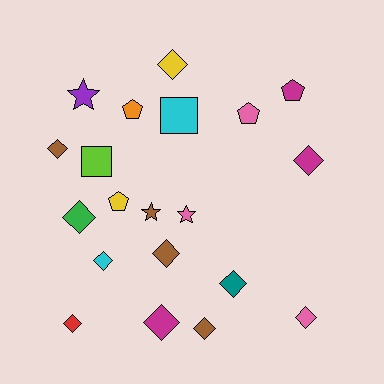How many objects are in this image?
There are 20 objects.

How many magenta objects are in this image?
There are 3 magenta objects.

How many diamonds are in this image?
There are 11 diamonds.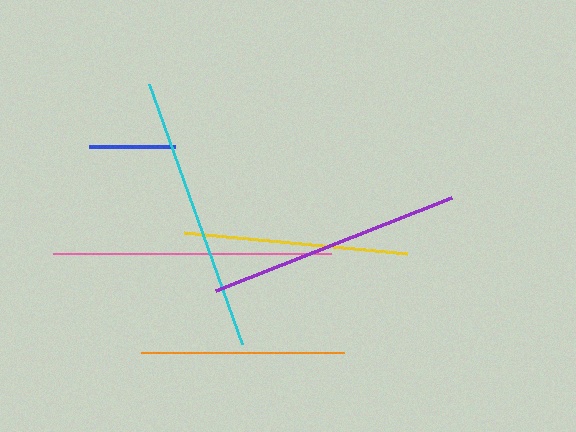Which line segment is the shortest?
The blue line is the shortest at approximately 86 pixels.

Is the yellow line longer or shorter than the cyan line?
The cyan line is longer than the yellow line.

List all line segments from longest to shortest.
From longest to shortest: pink, cyan, purple, yellow, orange, blue.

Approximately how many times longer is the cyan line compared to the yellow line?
The cyan line is approximately 1.2 times the length of the yellow line.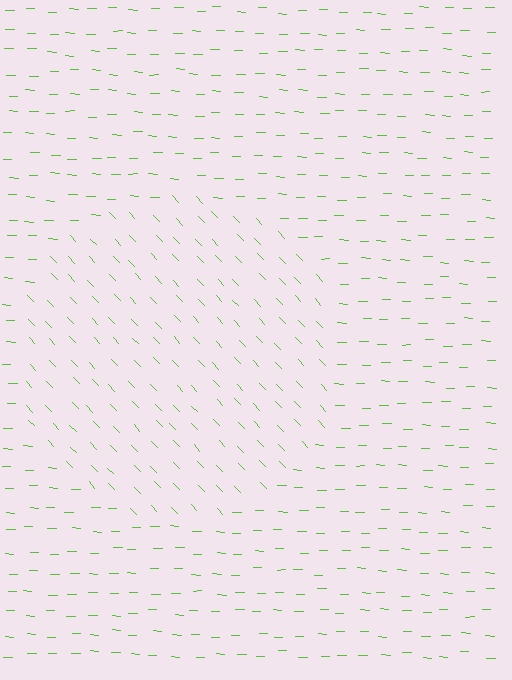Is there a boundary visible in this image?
Yes, there is a texture boundary formed by a change in line orientation.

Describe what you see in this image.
The image is filled with small lime line segments. A circle region in the image has lines oriented differently from the surrounding lines, creating a visible texture boundary.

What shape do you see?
I see a circle.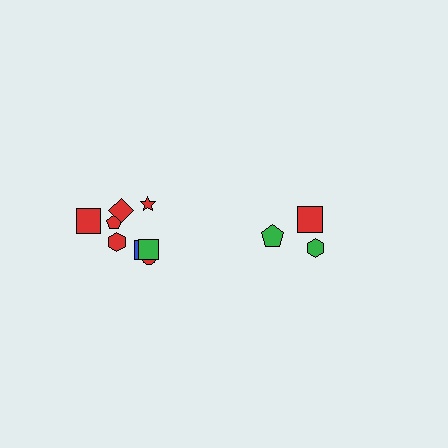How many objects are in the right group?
There are 3 objects.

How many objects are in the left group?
There are 8 objects.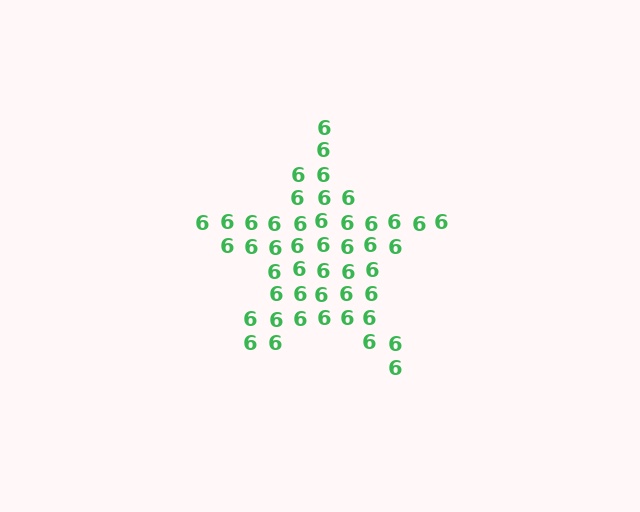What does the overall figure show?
The overall figure shows a star.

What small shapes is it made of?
It is made of small digit 6's.